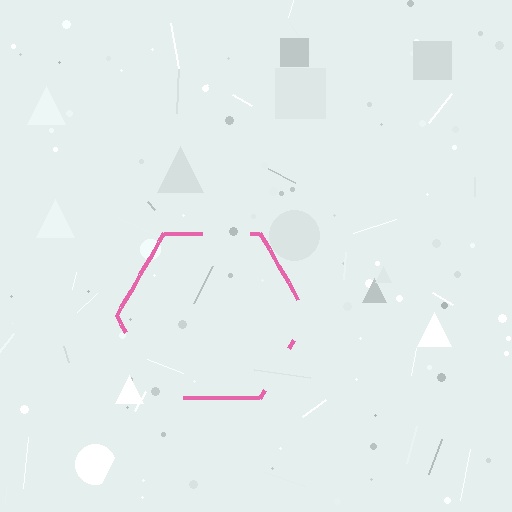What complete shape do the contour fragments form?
The contour fragments form a hexagon.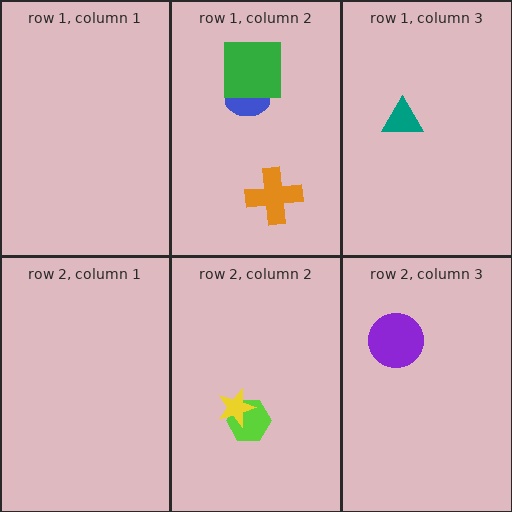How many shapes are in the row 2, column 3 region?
1.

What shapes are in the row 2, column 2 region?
The lime hexagon, the yellow star.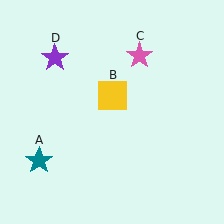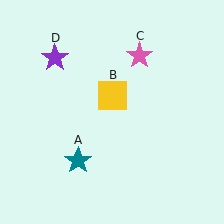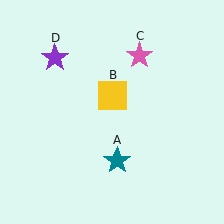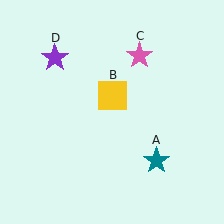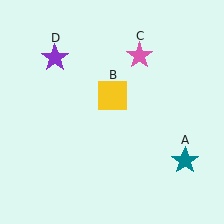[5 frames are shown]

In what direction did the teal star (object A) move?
The teal star (object A) moved right.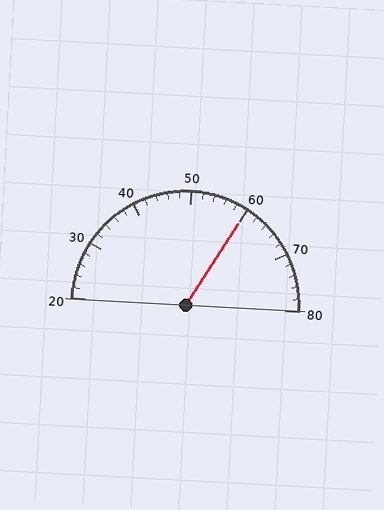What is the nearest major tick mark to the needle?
The nearest major tick mark is 60.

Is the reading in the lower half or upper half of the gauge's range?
The reading is in the upper half of the range (20 to 80).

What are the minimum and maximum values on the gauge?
The gauge ranges from 20 to 80.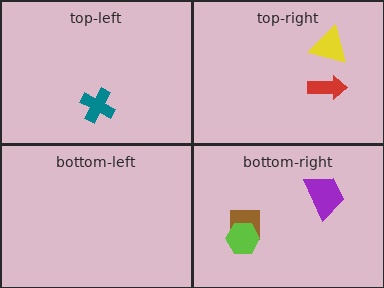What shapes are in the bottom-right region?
The brown square, the purple trapezoid, the lime hexagon.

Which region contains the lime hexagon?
The bottom-right region.